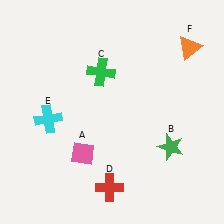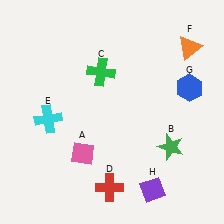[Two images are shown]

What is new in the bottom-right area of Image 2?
A purple diamond (H) was added in the bottom-right area of Image 2.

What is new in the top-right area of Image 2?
A blue hexagon (G) was added in the top-right area of Image 2.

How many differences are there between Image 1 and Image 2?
There are 2 differences between the two images.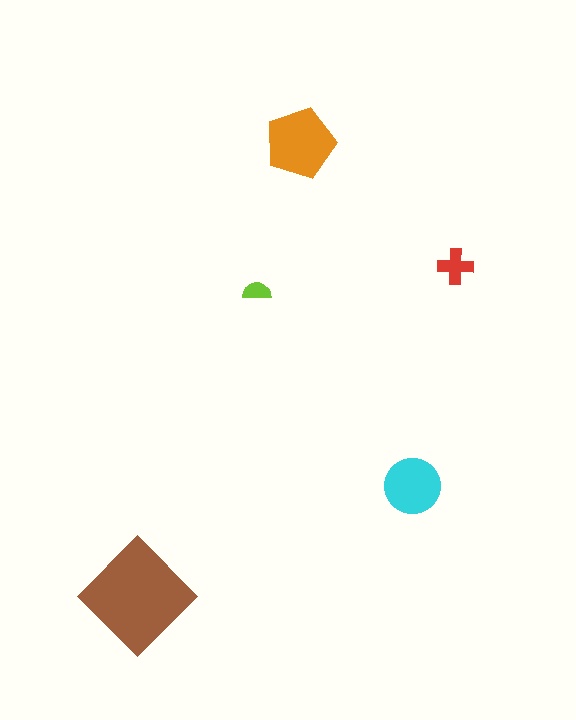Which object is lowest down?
The brown diamond is bottommost.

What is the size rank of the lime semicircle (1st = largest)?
5th.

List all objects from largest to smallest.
The brown diamond, the orange pentagon, the cyan circle, the red cross, the lime semicircle.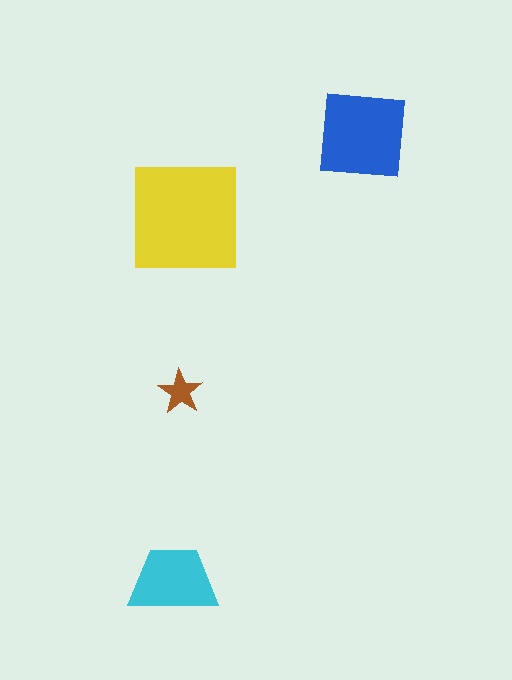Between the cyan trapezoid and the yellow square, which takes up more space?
The yellow square.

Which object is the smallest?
The brown star.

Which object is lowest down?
The cyan trapezoid is bottommost.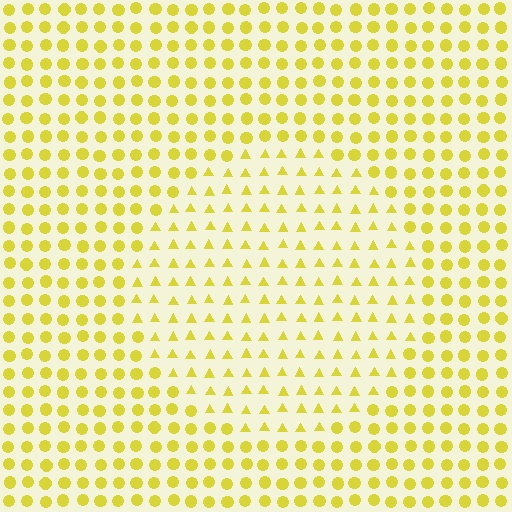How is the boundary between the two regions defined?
The boundary is defined by a change in element shape: triangles inside vs. circles outside. All elements share the same color and spacing.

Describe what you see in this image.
The image is filled with small yellow elements arranged in a uniform grid. A circle-shaped region contains triangles, while the surrounding area contains circles. The boundary is defined purely by the change in element shape.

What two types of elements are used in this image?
The image uses triangles inside the circle region and circles outside it.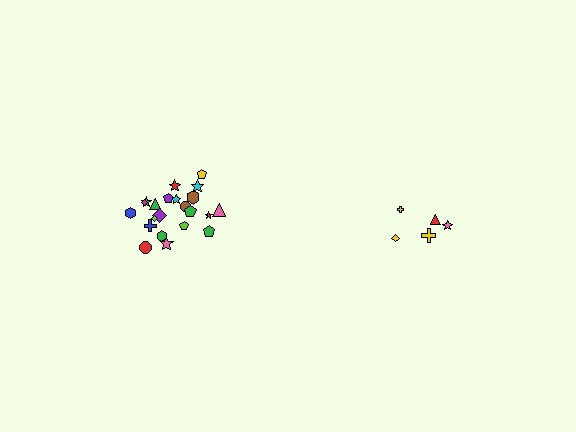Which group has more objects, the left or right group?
The left group.